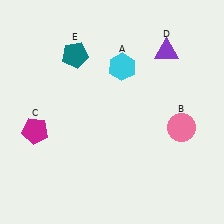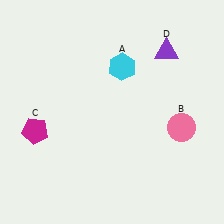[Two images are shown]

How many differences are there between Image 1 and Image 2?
There is 1 difference between the two images.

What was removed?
The teal pentagon (E) was removed in Image 2.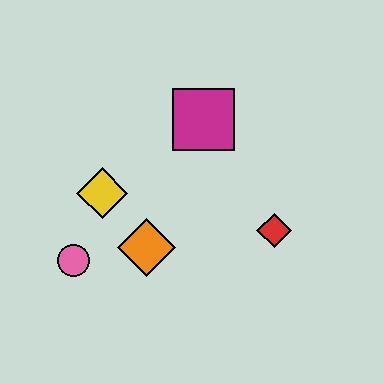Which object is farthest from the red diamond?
The pink circle is farthest from the red diamond.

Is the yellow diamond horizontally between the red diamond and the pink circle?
Yes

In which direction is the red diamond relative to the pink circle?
The red diamond is to the right of the pink circle.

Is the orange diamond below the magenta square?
Yes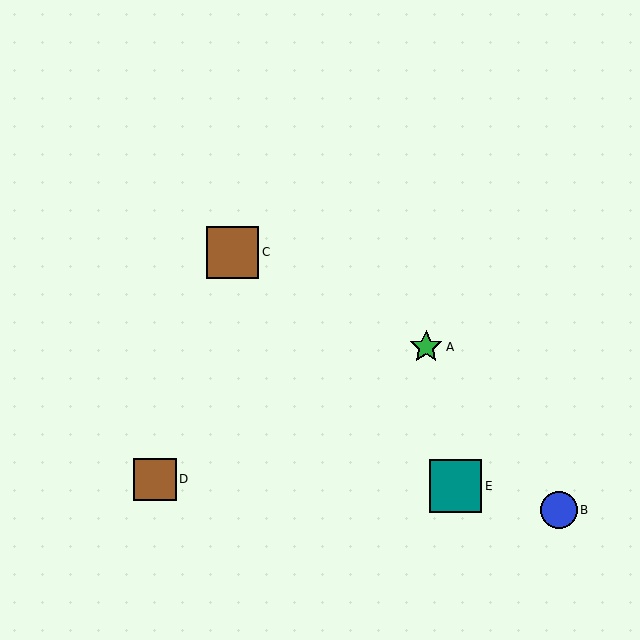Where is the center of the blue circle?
The center of the blue circle is at (559, 510).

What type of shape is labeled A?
Shape A is a green star.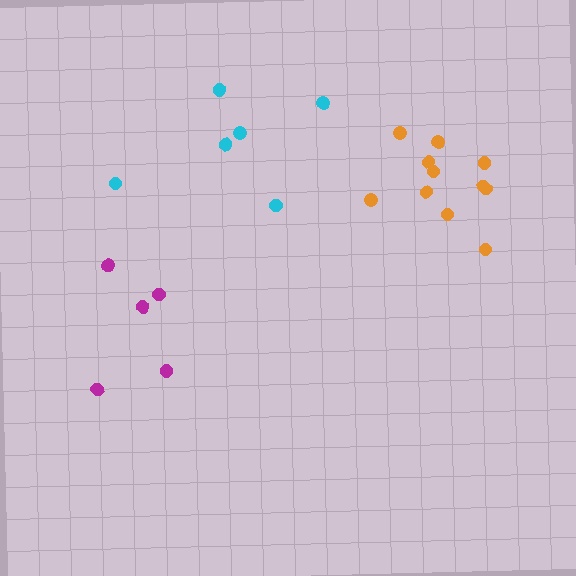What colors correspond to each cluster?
The clusters are colored: orange, magenta, cyan.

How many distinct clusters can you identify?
There are 3 distinct clusters.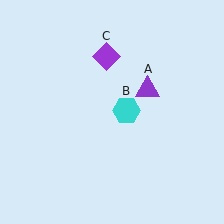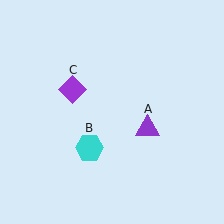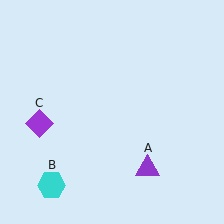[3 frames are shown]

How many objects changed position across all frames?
3 objects changed position: purple triangle (object A), cyan hexagon (object B), purple diamond (object C).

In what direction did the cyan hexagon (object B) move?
The cyan hexagon (object B) moved down and to the left.